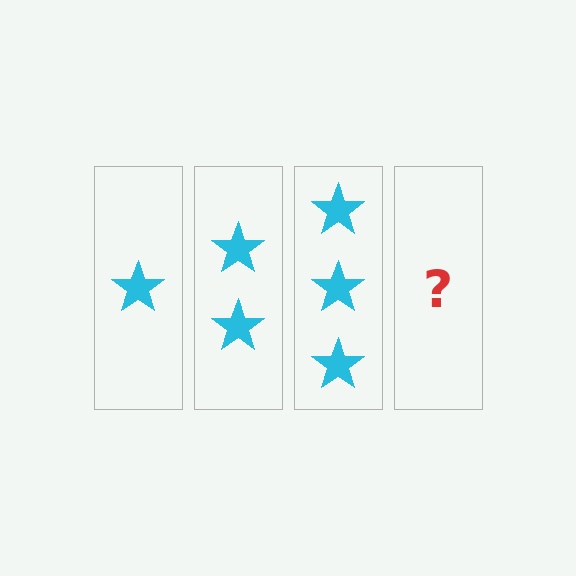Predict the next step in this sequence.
The next step is 4 stars.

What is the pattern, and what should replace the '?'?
The pattern is that each step adds one more star. The '?' should be 4 stars.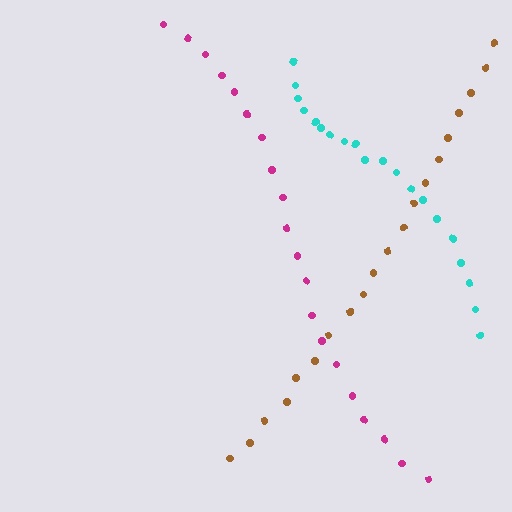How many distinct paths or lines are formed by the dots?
There are 3 distinct paths.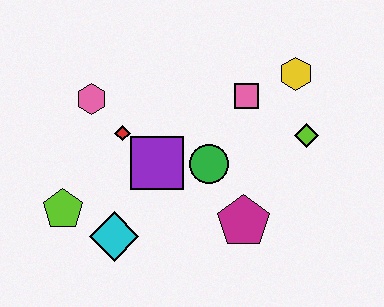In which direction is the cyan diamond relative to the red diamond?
The cyan diamond is below the red diamond.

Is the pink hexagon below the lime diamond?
No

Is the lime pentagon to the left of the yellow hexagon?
Yes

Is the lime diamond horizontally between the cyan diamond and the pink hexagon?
No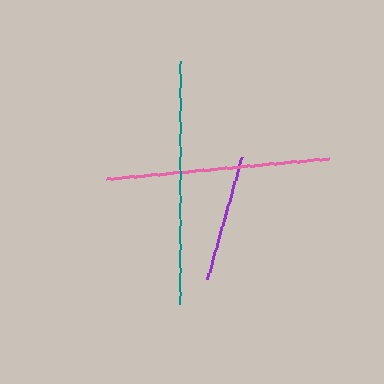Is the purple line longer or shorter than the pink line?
The pink line is longer than the purple line.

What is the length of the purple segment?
The purple segment is approximately 126 pixels long.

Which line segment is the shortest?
The purple line is the shortest at approximately 126 pixels.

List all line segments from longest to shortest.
From longest to shortest: teal, pink, purple.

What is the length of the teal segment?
The teal segment is approximately 242 pixels long.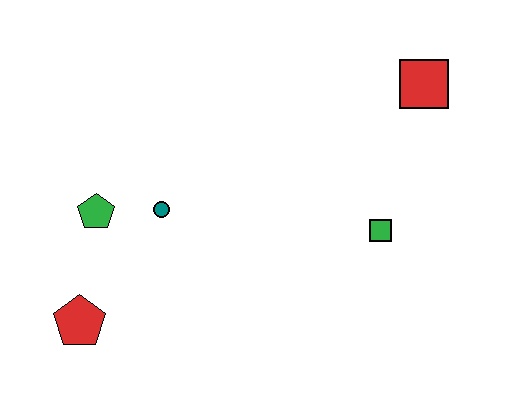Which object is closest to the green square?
The red square is closest to the green square.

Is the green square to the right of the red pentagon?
Yes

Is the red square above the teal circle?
Yes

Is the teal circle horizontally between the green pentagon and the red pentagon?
No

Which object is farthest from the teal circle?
The red square is farthest from the teal circle.